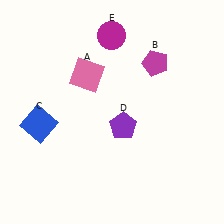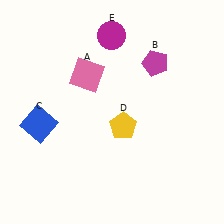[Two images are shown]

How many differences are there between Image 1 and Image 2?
There is 1 difference between the two images.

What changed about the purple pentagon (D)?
In Image 1, D is purple. In Image 2, it changed to yellow.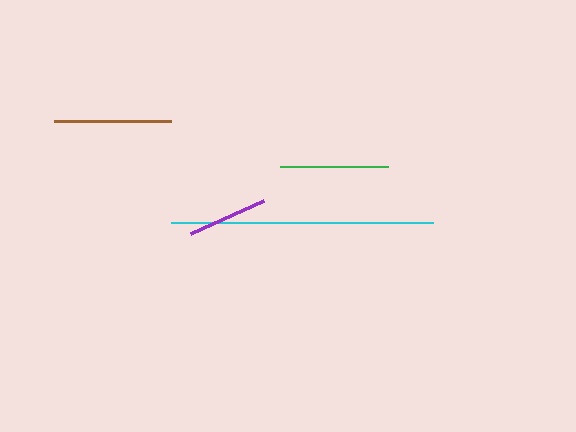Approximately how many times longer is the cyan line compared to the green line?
The cyan line is approximately 2.4 times the length of the green line.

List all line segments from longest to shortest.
From longest to shortest: cyan, brown, green, purple.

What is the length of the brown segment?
The brown segment is approximately 117 pixels long.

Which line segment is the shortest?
The purple line is the shortest at approximately 80 pixels.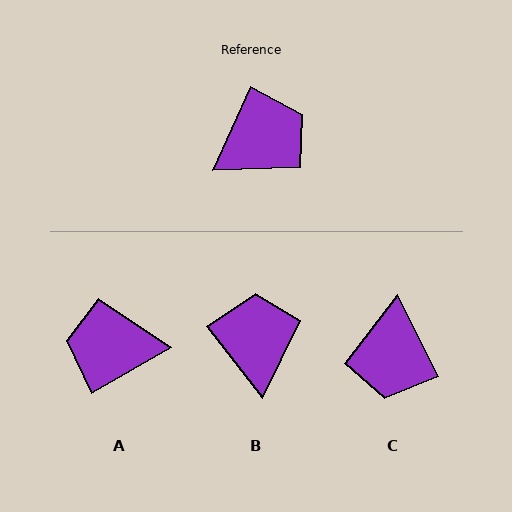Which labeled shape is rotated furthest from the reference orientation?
A, about 144 degrees away.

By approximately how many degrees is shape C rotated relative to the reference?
Approximately 129 degrees clockwise.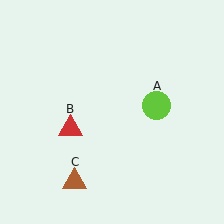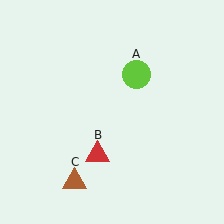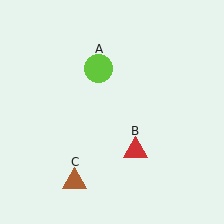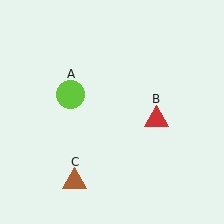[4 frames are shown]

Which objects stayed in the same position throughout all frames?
Brown triangle (object C) remained stationary.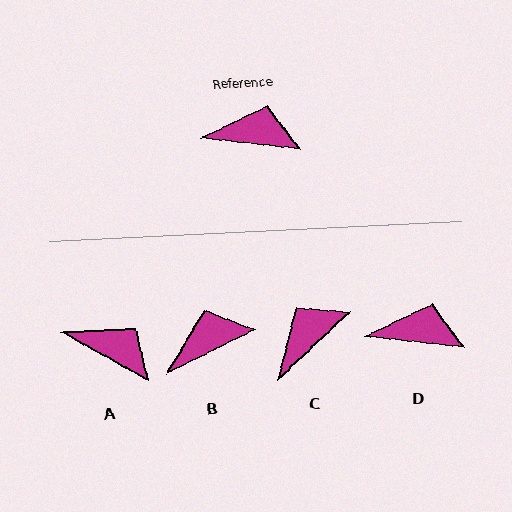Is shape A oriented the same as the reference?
No, it is off by about 23 degrees.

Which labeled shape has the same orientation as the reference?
D.